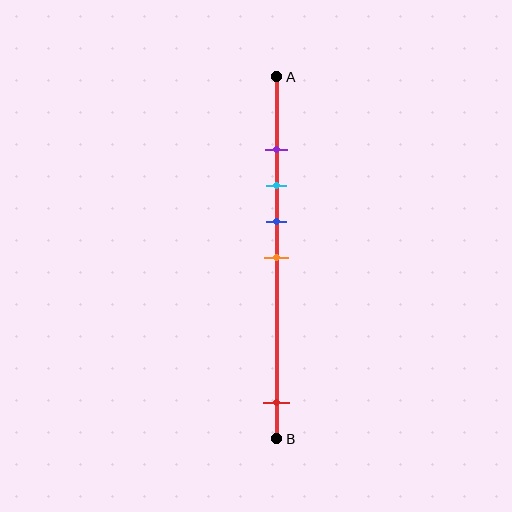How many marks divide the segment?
There are 5 marks dividing the segment.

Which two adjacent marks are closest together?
The purple and cyan marks are the closest adjacent pair.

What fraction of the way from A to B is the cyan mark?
The cyan mark is approximately 30% (0.3) of the way from A to B.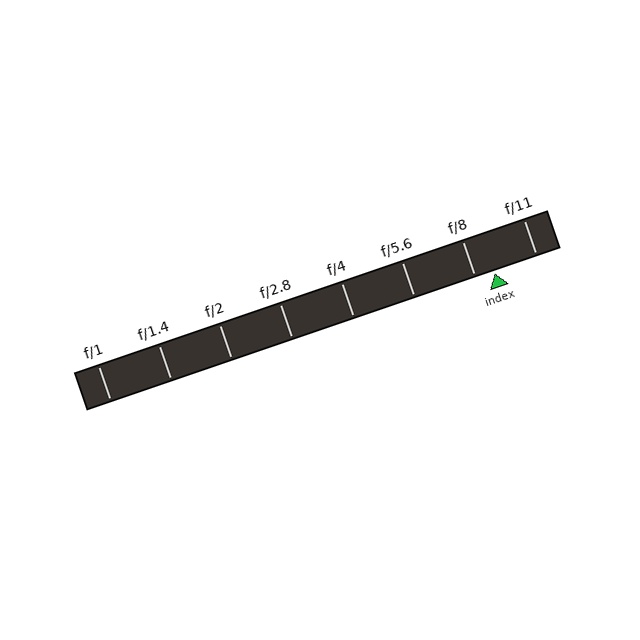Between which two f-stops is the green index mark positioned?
The index mark is between f/8 and f/11.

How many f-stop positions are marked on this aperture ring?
There are 8 f-stop positions marked.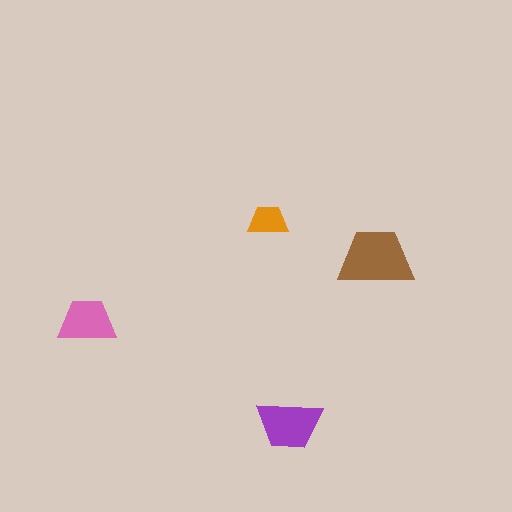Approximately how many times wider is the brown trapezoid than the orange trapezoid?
About 2 times wider.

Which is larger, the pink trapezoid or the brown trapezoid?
The brown one.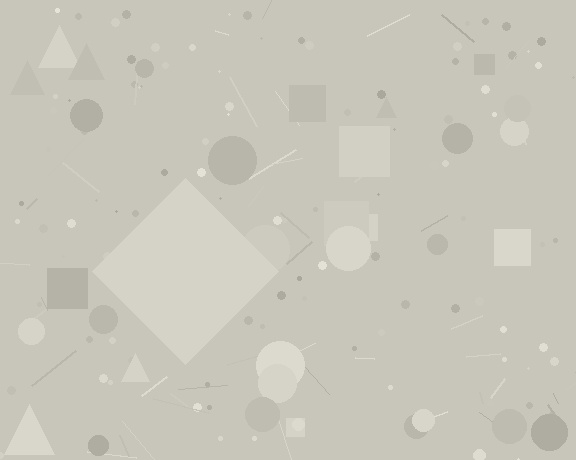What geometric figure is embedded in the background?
A diamond is embedded in the background.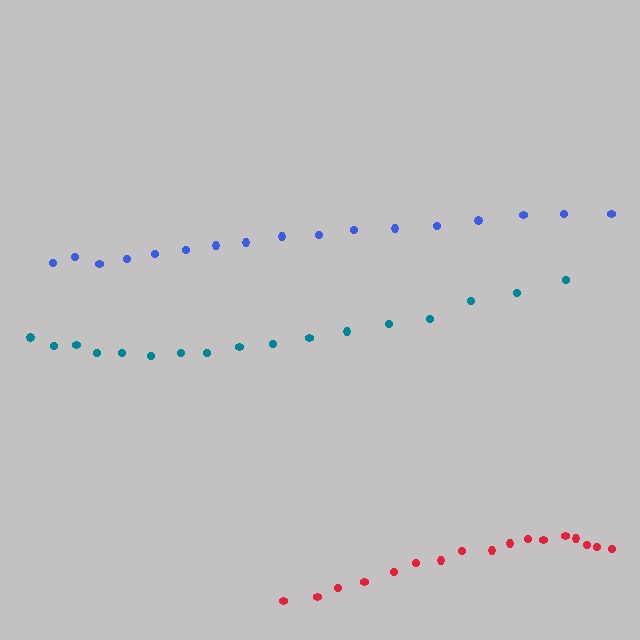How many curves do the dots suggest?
There are 3 distinct paths.